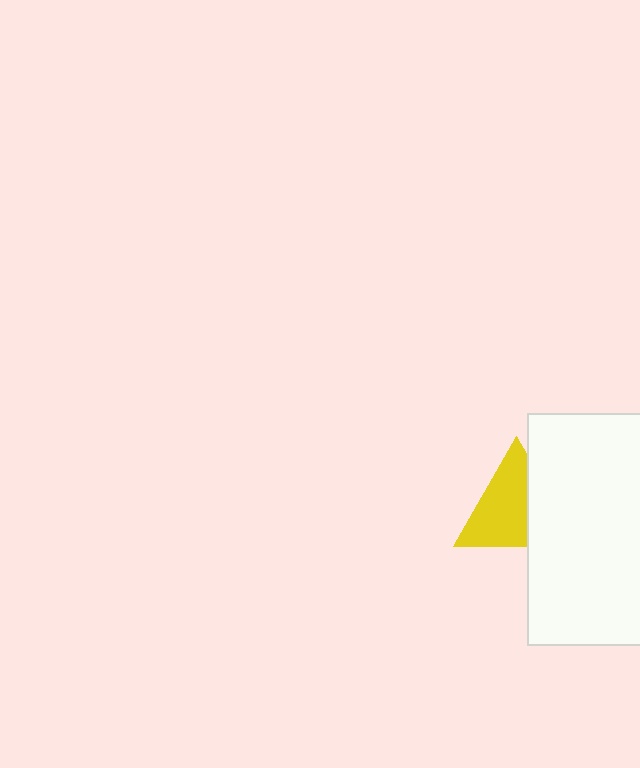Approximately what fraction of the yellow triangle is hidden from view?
Roughly 35% of the yellow triangle is hidden behind the white rectangle.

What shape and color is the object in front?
The object in front is a white rectangle.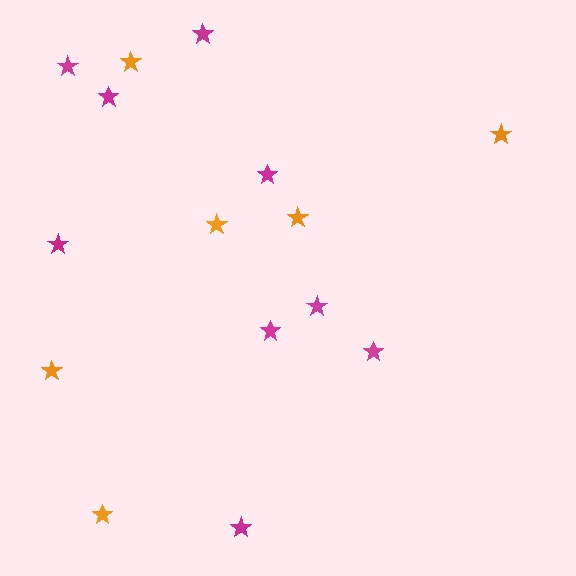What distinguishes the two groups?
There are 2 groups: one group of magenta stars (9) and one group of orange stars (6).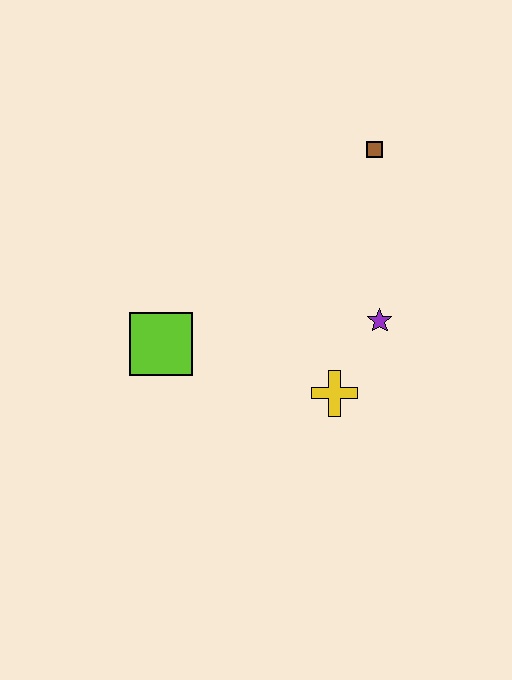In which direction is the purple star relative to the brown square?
The purple star is below the brown square.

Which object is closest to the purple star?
The yellow cross is closest to the purple star.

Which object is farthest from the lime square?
The brown square is farthest from the lime square.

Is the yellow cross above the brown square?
No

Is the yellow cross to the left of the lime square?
No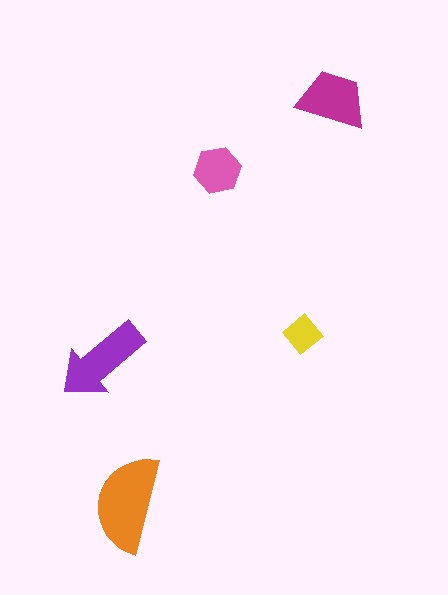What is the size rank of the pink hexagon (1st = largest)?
4th.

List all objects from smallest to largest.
The yellow diamond, the pink hexagon, the magenta trapezoid, the purple arrow, the orange semicircle.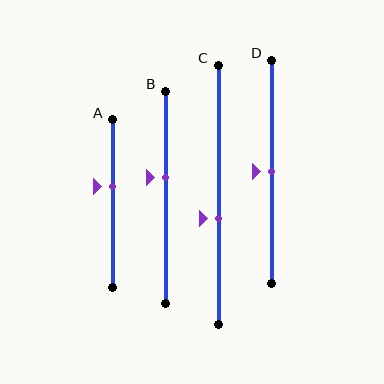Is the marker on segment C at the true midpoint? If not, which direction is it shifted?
No, the marker on segment C is shifted downward by about 9% of the segment length.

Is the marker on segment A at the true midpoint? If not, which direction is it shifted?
No, the marker on segment A is shifted upward by about 10% of the segment length.